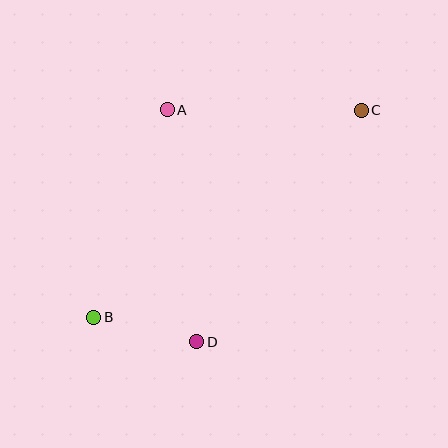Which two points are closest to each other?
Points B and D are closest to each other.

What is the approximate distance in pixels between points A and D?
The distance between A and D is approximately 234 pixels.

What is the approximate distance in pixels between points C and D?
The distance between C and D is approximately 284 pixels.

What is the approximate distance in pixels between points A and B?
The distance between A and B is approximately 220 pixels.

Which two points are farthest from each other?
Points B and C are farthest from each other.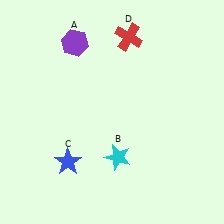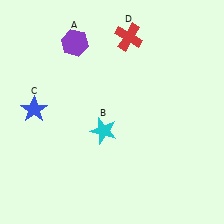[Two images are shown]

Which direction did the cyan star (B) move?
The cyan star (B) moved up.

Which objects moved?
The objects that moved are: the cyan star (B), the blue star (C).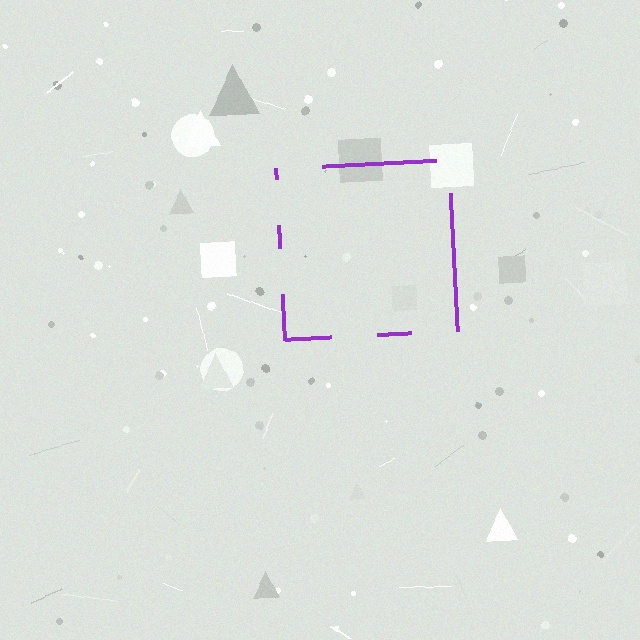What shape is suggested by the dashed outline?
The dashed outline suggests a square.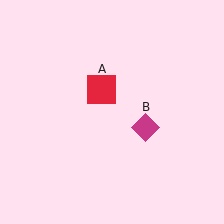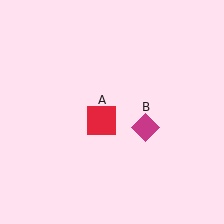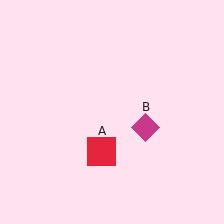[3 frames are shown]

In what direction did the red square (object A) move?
The red square (object A) moved down.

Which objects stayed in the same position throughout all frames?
Magenta diamond (object B) remained stationary.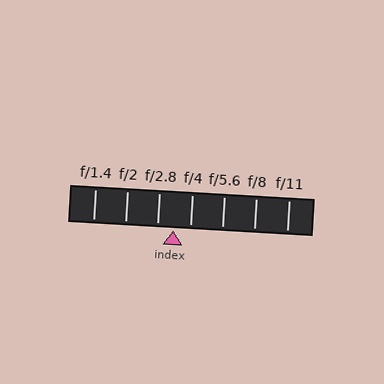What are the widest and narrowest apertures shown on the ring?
The widest aperture shown is f/1.4 and the narrowest is f/11.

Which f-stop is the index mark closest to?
The index mark is closest to f/2.8.